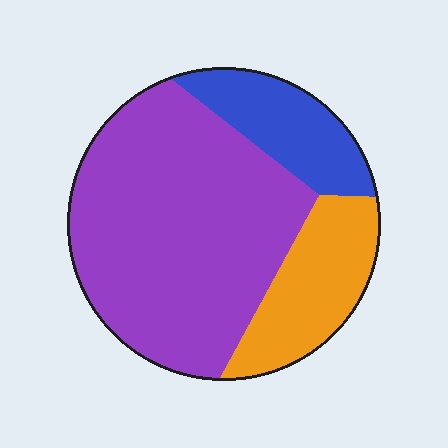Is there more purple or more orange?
Purple.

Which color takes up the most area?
Purple, at roughly 65%.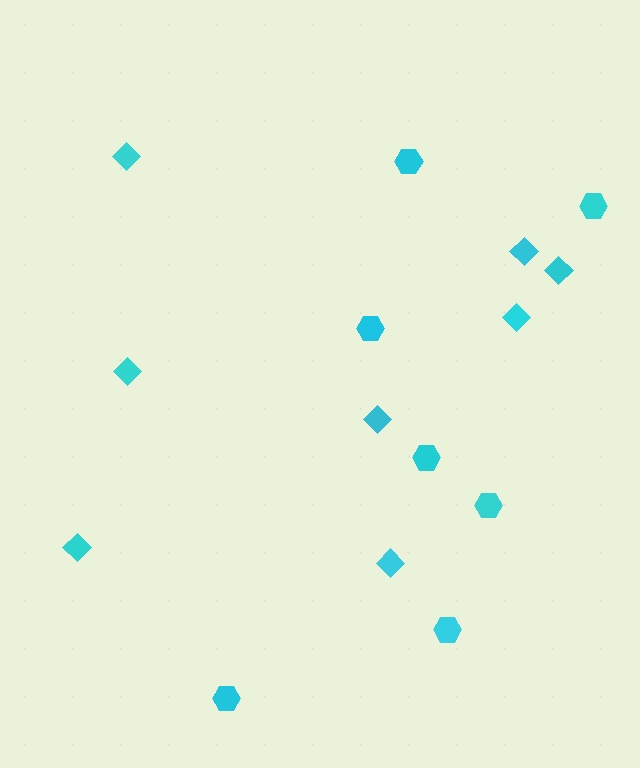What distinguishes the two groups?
There are 2 groups: one group of diamonds (8) and one group of hexagons (7).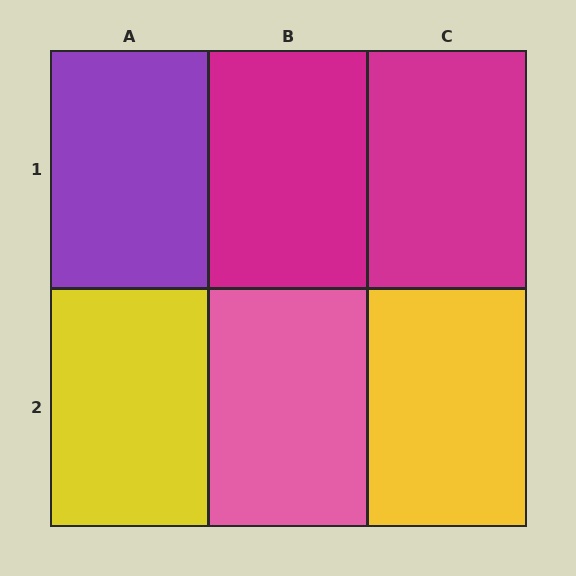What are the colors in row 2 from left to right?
Yellow, pink, yellow.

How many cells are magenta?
2 cells are magenta.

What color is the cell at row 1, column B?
Magenta.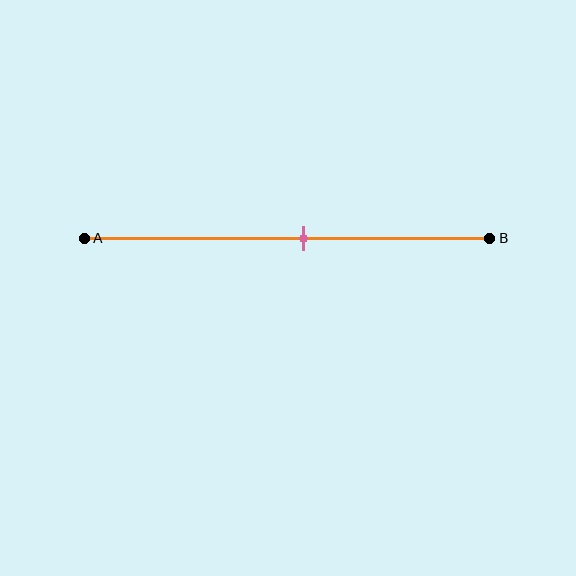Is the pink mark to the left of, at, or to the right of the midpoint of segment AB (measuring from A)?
The pink mark is to the right of the midpoint of segment AB.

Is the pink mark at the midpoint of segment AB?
No, the mark is at about 55% from A, not at the 50% midpoint.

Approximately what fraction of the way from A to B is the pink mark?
The pink mark is approximately 55% of the way from A to B.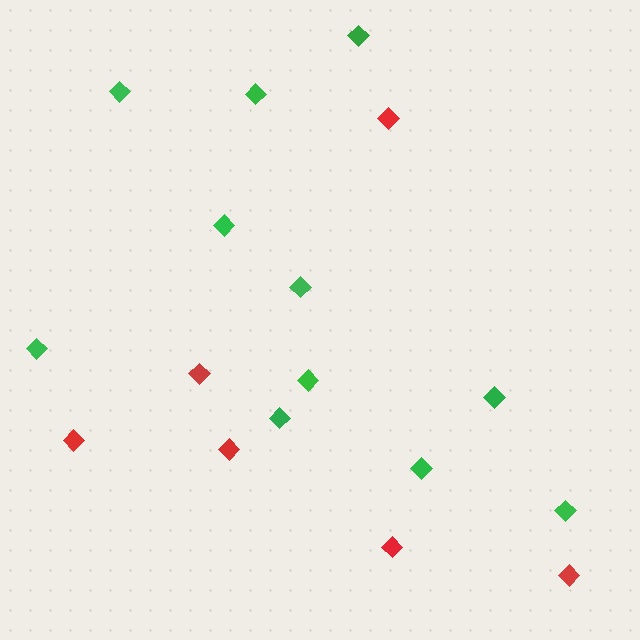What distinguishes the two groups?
There are 2 groups: one group of red diamonds (6) and one group of green diamonds (11).